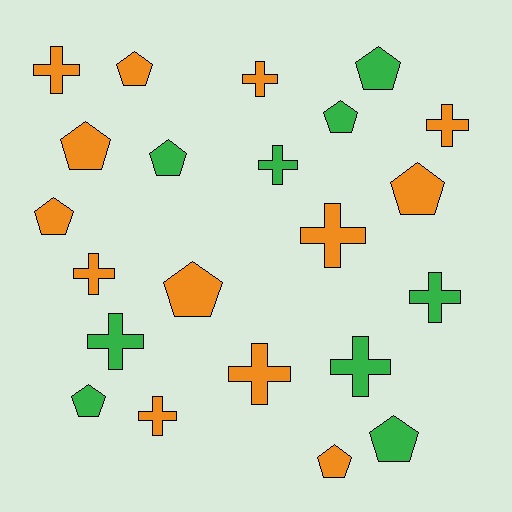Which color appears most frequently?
Orange, with 13 objects.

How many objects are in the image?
There are 22 objects.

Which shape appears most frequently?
Cross, with 11 objects.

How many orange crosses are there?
There are 7 orange crosses.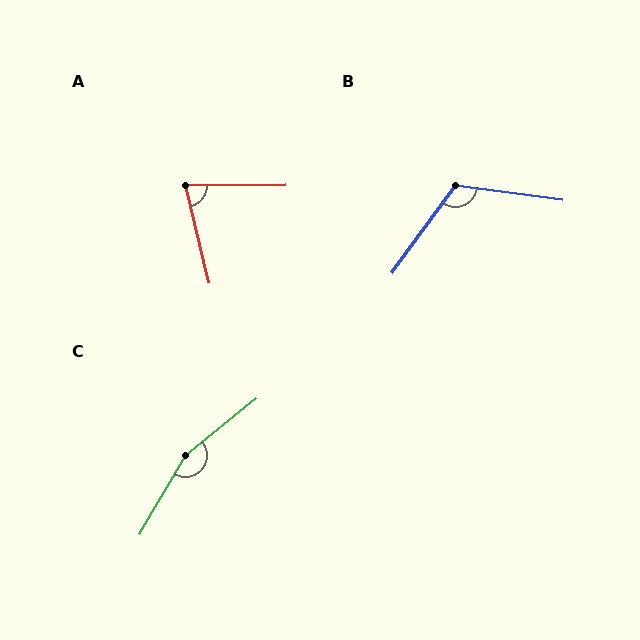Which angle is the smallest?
A, at approximately 77 degrees.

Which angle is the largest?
C, at approximately 159 degrees.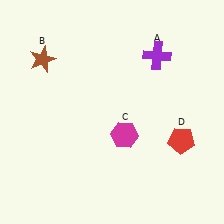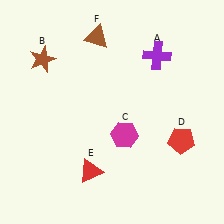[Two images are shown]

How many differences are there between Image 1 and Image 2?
There are 2 differences between the two images.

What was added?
A red triangle (E), a brown triangle (F) were added in Image 2.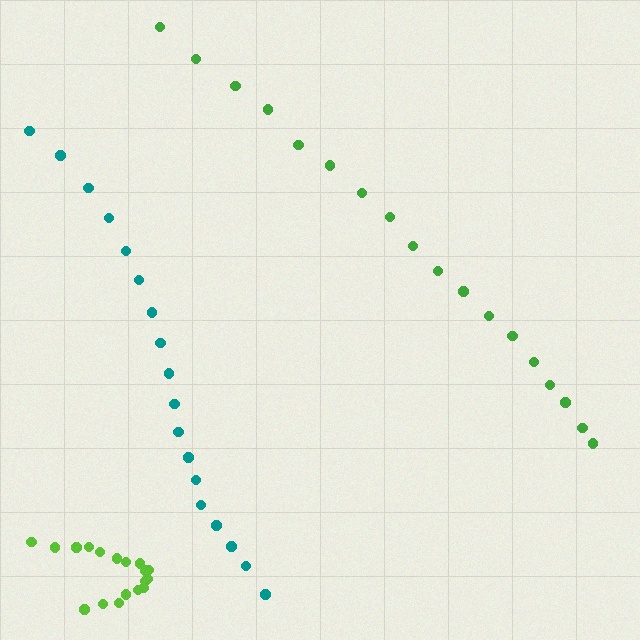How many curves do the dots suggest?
There are 3 distinct paths.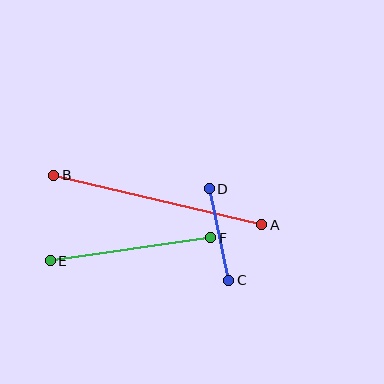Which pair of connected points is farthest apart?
Points A and B are farthest apart.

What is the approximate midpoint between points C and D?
The midpoint is at approximately (219, 234) pixels.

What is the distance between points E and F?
The distance is approximately 162 pixels.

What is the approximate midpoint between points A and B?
The midpoint is at approximately (158, 200) pixels.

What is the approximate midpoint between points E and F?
The midpoint is at approximately (131, 249) pixels.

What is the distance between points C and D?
The distance is approximately 94 pixels.